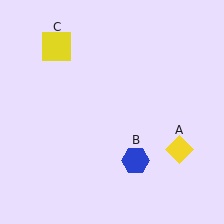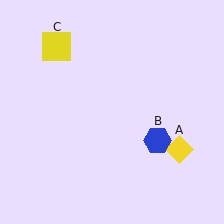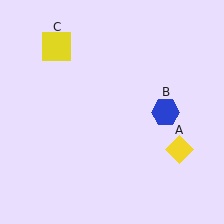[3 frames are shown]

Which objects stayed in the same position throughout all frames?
Yellow diamond (object A) and yellow square (object C) remained stationary.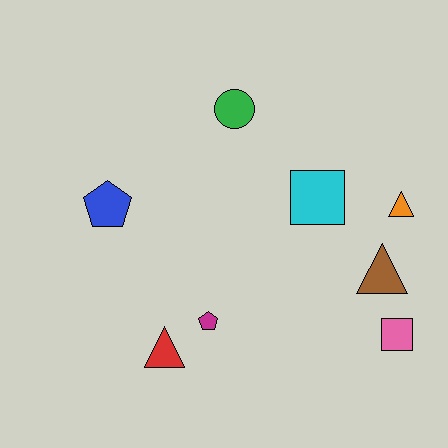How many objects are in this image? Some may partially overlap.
There are 8 objects.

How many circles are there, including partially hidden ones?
There is 1 circle.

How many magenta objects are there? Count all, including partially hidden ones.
There is 1 magenta object.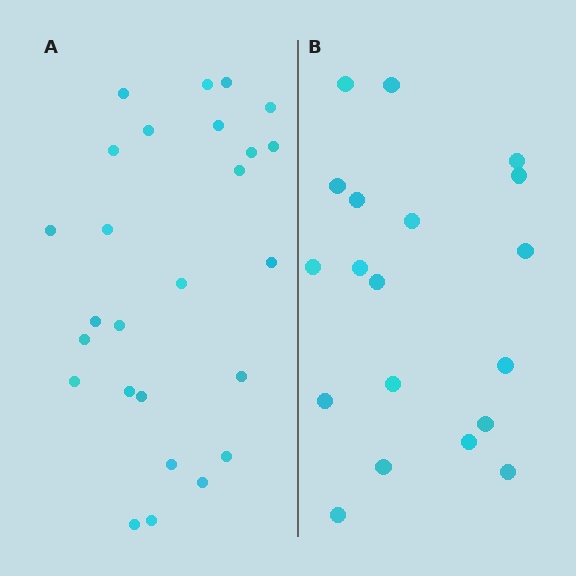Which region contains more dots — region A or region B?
Region A (the left region) has more dots.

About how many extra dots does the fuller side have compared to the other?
Region A has roughly 8 or so more dots than region B.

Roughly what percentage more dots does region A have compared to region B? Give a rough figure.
About 35% more.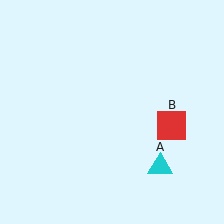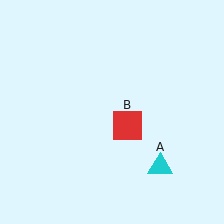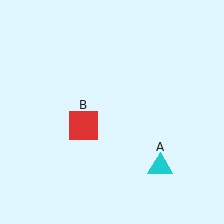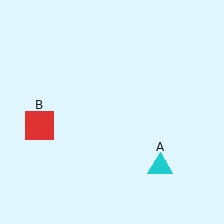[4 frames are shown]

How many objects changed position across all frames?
1 object changed position: red square (object B).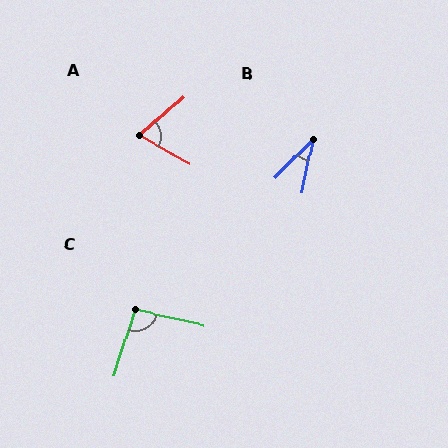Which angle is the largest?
C, at approximately 95 degrees.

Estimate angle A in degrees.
Approximately 70 degrees.